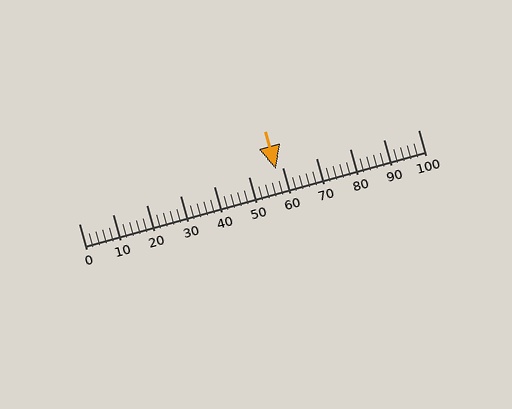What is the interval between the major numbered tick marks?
The major tick marks are spaced 10 units apart.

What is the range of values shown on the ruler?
The ruler shows values from 0 to 100.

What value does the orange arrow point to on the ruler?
The orange arrow points to approximately 58.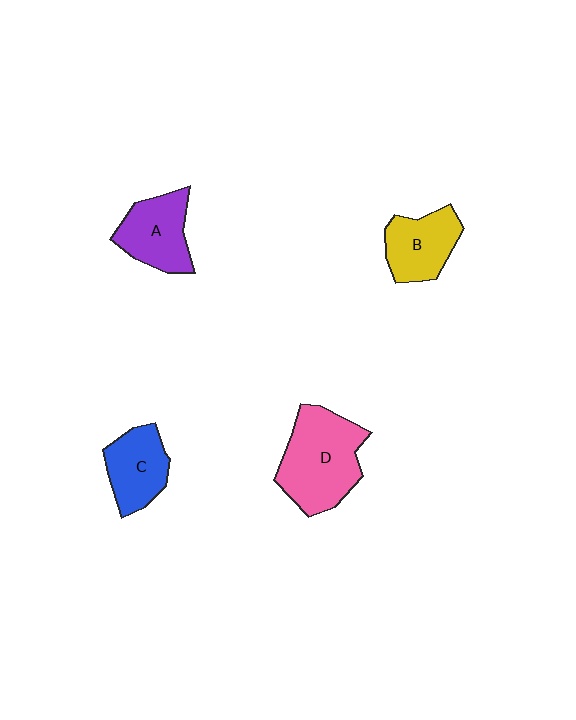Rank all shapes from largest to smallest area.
From largest to smallest: D (pink), A (purple), B (yellow), C (blue).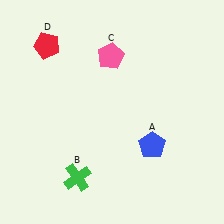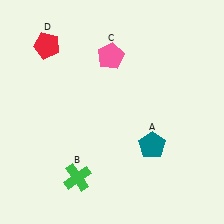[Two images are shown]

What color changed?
The pentagon (A) changed from blue in Image 1 to teal in Image 2.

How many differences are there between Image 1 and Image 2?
There is 1 difference between the two images.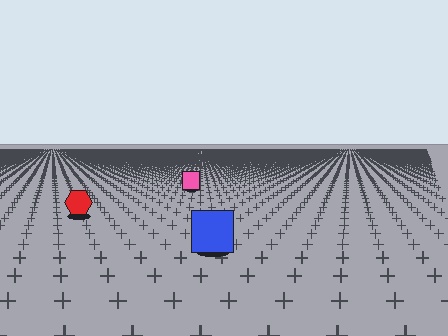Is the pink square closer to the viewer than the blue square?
No. The blue square is closer — you can tell from the texture gradient: the ground texture is coarser near it.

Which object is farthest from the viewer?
The pink square is farthest from the viewer. It appears smaller and the ground texture around it is denser.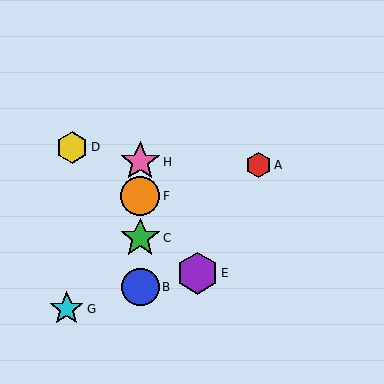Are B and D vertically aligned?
No, B is at x≈140 and D is at x≈72.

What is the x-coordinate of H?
Object H is at x≈140.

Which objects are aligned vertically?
Objects B, C, F, H are aligned vertically.